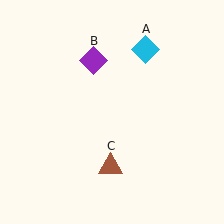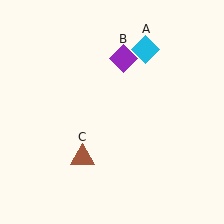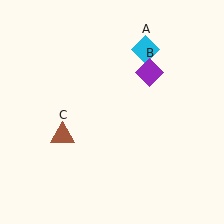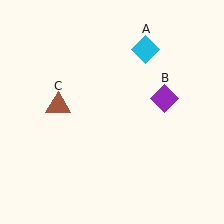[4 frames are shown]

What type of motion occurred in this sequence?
The purple diamond (object B), brown triangle (object C) rotated clockwise around the center of the scene.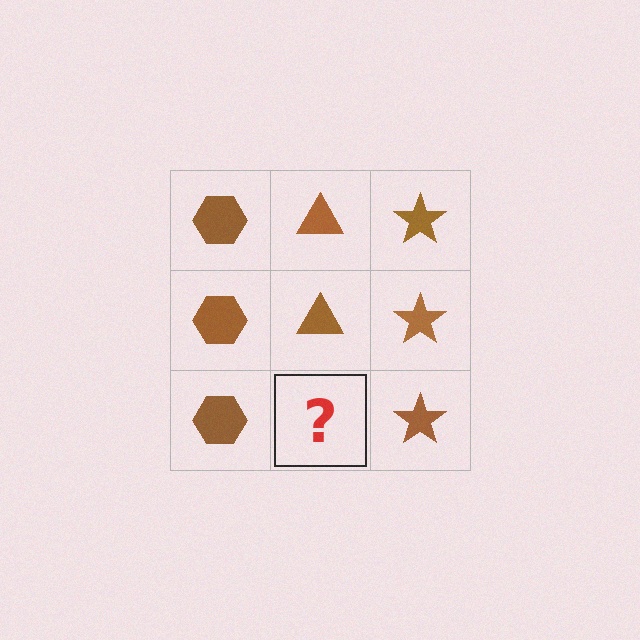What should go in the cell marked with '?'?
The missing cell should contain a brown triangle.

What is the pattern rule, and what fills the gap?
The rule is that each column has a consistent shape. The gap should be filled with a brown triangle.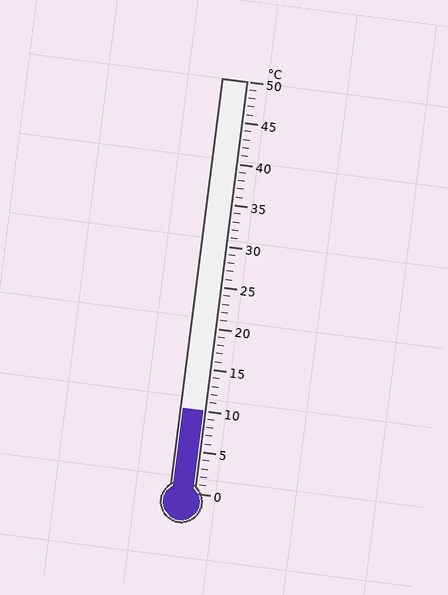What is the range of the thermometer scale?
The thermometer scale ranges from 0°C to 50°C.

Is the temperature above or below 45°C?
The temperature is below 45°C.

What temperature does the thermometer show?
The thermometer shows approximately 10°C.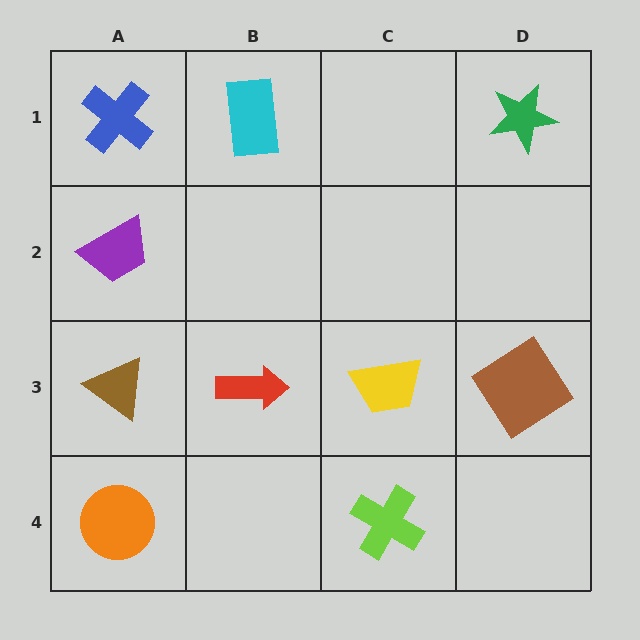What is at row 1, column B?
A cyan rectangle.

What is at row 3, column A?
A brown triangle.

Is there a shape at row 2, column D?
No, that cell is empty.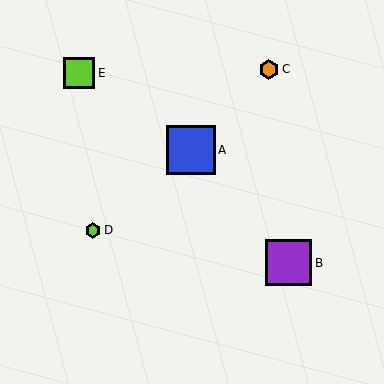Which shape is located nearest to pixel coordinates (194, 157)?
The blue square (labeled A) at (191, 150) is nearest to that location.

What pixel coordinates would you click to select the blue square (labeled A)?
Click at (191, 150) to select the blue square A.